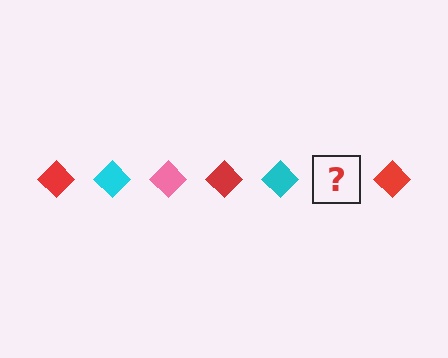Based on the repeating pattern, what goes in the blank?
The blank should be a pink diamond.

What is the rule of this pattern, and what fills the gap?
The rule is that the pattern cycles through red, cyan, pink diamonds. The gap should be filled with a pink diamond.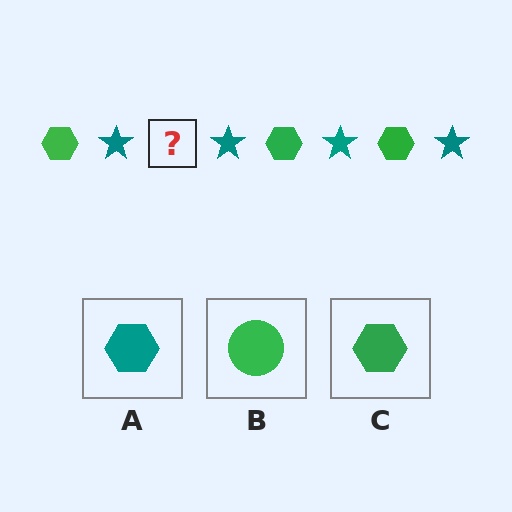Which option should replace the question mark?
Option C.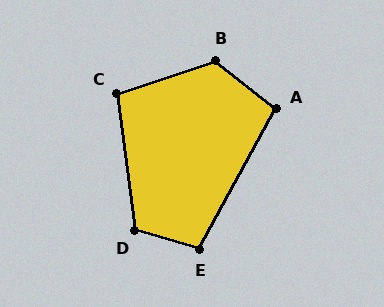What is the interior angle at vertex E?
Approximately 103 degrees (obtuse).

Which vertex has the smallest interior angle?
A, at approximately 99 degrees.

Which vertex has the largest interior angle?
B, at approximately 123 degrees.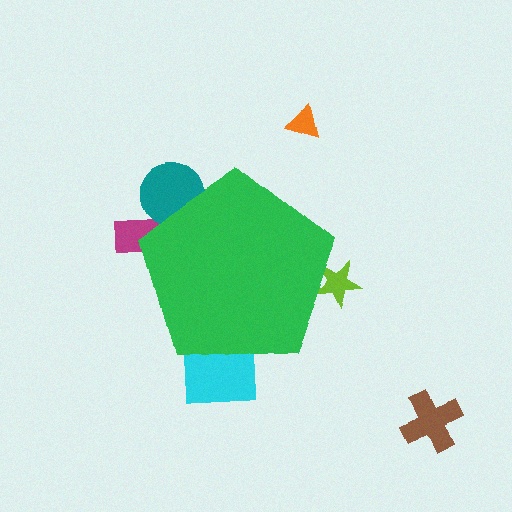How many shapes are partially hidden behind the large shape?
4 shapes are partially hidden.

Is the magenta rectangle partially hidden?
Yes, the magenta rectangle is partially hidden behind the green pentagon.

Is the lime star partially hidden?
Yes, the lime star is partially hidden behind the green pentagon.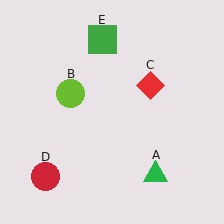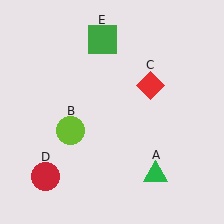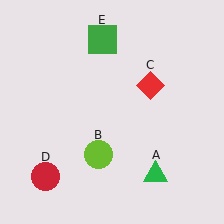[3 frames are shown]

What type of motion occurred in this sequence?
The lime circle (object B) rotated counterclockwise around the center of the scene.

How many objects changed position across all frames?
1 object changed position: lime circle (object B).